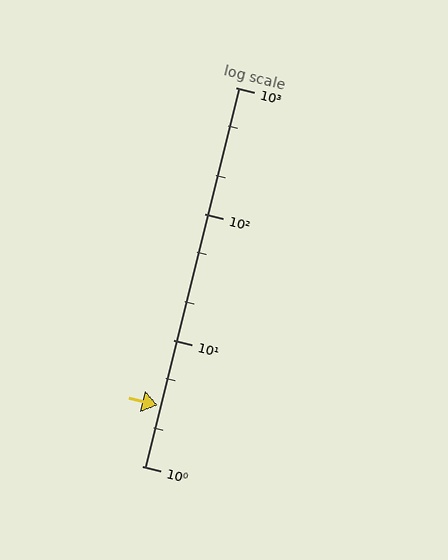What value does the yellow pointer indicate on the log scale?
The pointer indicates approximately 3.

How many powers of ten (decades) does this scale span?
The scale spans 3 decades, from 1 to 1000.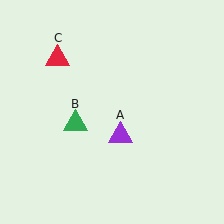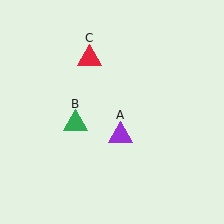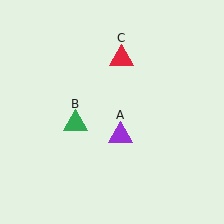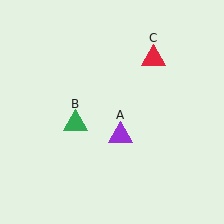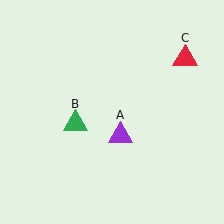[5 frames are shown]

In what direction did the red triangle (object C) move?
The red triangle (object C) moved right.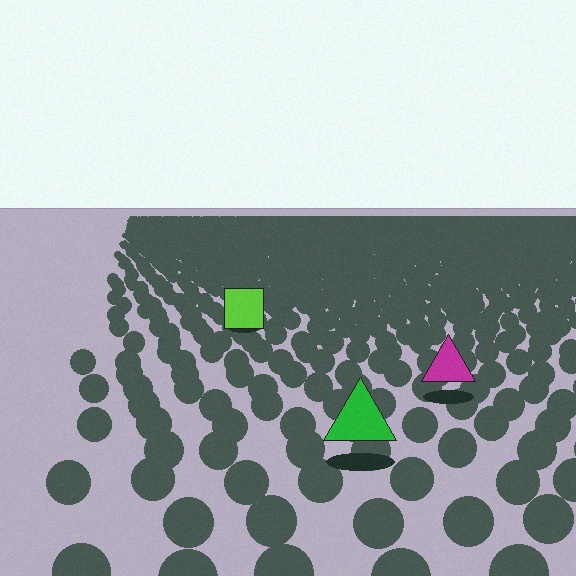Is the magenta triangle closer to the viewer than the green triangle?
No. The green triangle is closer — you can tell from the texture gradient: the ground texture is coarser near it.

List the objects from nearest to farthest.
From nearest to farthest: the green triangle, the magenta triangle, the lime square.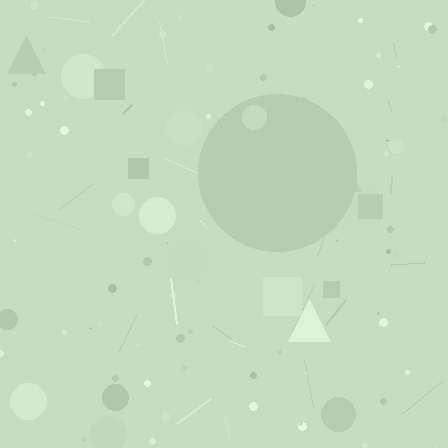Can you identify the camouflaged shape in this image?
The camouflaged shape is a circle.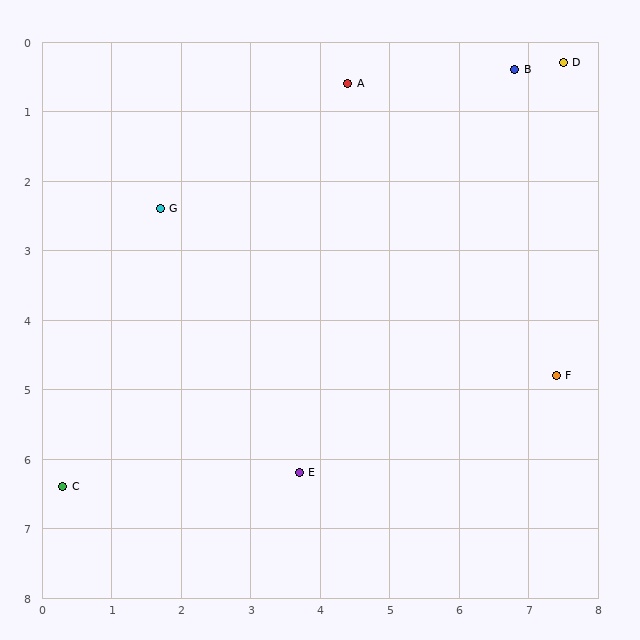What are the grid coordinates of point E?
Point E is at approximately (3.7, 6.2).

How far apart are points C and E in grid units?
Points C and E are about 3.4 grid units apart.